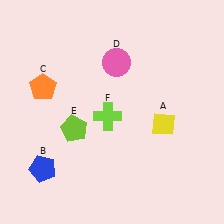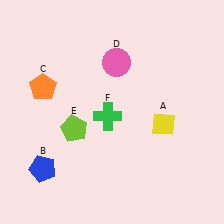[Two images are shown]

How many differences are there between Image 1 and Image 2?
There is 1 difference between the two images.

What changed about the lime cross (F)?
In Image 1, F is lime. In Image 2, it changed to green.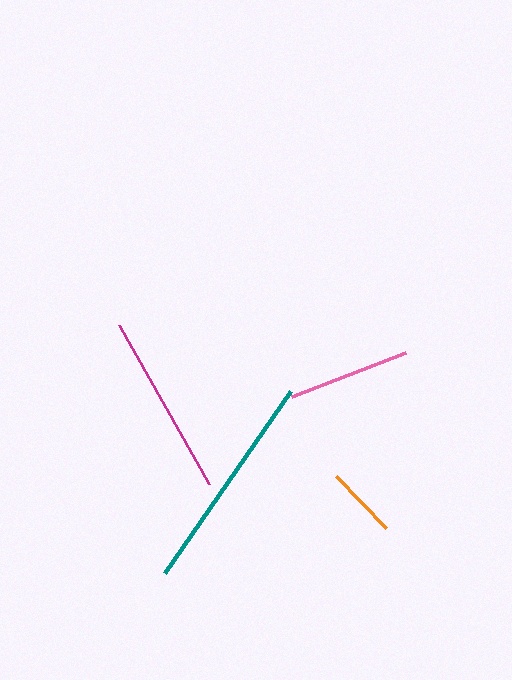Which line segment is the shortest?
The orange line is the shortest at approximately 72 pixels.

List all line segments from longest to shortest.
From longest to shortest: teal, magenta, pink, orange.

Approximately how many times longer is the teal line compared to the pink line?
The teal line is approximately 1.8 times the length of the pink line.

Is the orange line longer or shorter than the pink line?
The pink line is longer than the orange line.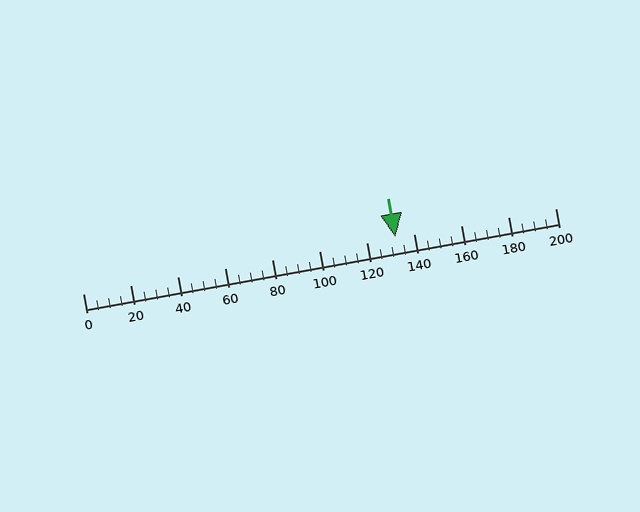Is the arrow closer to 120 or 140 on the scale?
The arrow is closer to 140.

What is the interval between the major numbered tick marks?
The major tick marks are spaced 20 units apart.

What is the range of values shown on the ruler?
The ruler shows values from 0 to 200.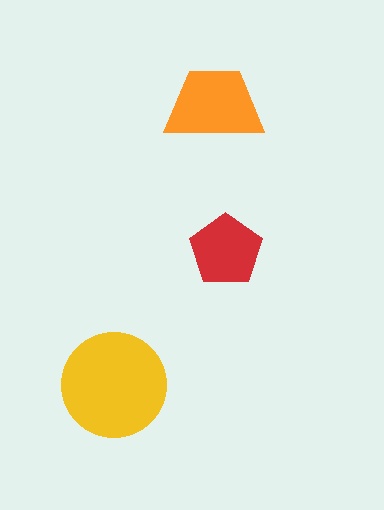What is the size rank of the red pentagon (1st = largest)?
3rd.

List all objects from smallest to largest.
The red pentagon, the orange trapezoid, the yellow circle.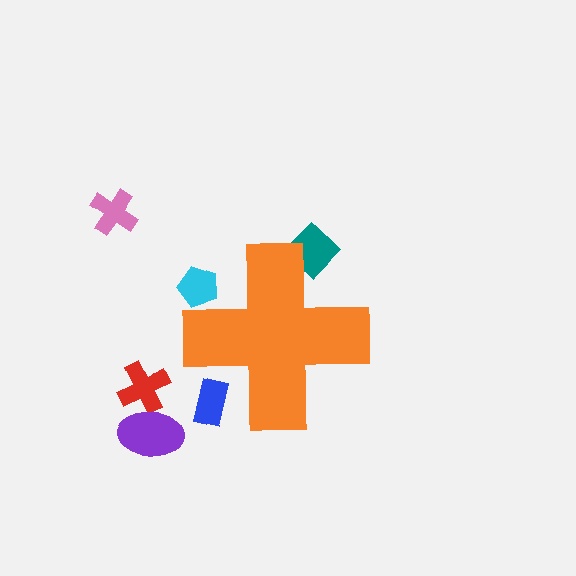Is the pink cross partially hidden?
No, the pink cross is fully visible.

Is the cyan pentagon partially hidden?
Yes, the cyan pentagon is partially hidden behind the orange cross.